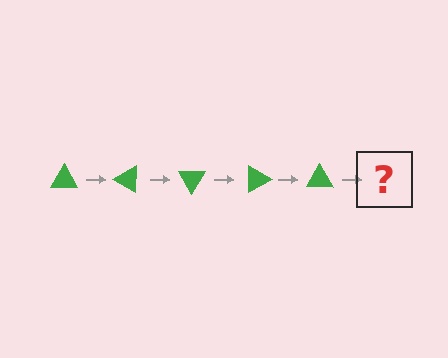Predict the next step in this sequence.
The next step is a green triangle rotated 150 degrees.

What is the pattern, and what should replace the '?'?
The pattern is that the triangle rotates 30 degrees each step. The '?' should be a green triangle rotated 150 degrees.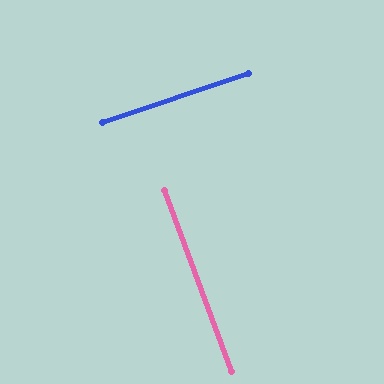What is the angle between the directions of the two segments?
Approximately 88 degrees.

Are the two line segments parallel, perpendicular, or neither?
Perpendicular — they meet at approximately 88°.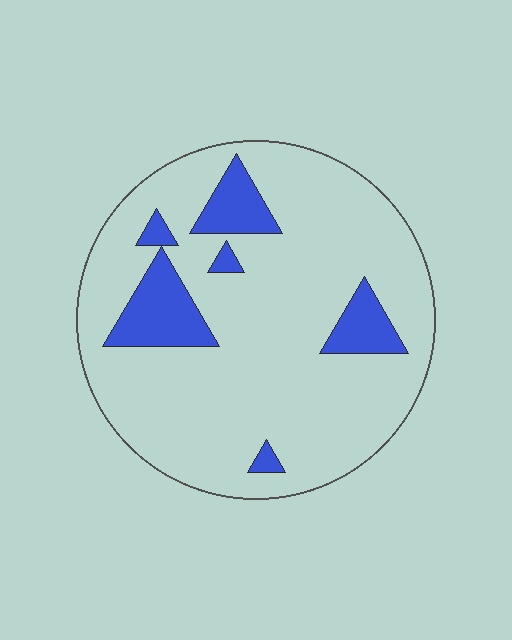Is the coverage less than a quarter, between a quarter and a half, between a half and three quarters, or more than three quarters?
Less than a quarter.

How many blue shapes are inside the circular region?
6.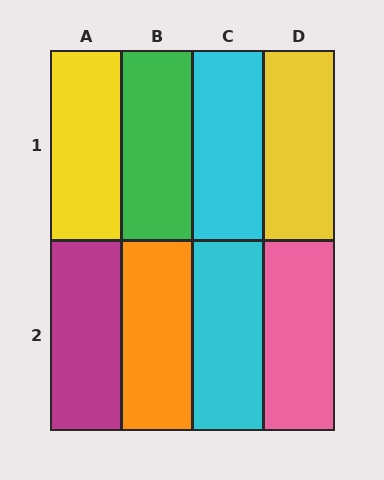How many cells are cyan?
2 cells are cyan.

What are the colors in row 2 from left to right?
Magenta, orange, cyan, pink.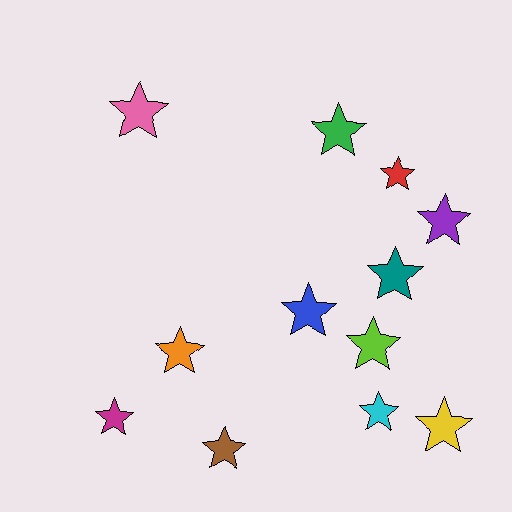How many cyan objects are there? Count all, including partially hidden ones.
There is 1 cyan object.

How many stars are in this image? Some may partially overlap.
There are 12 stars.